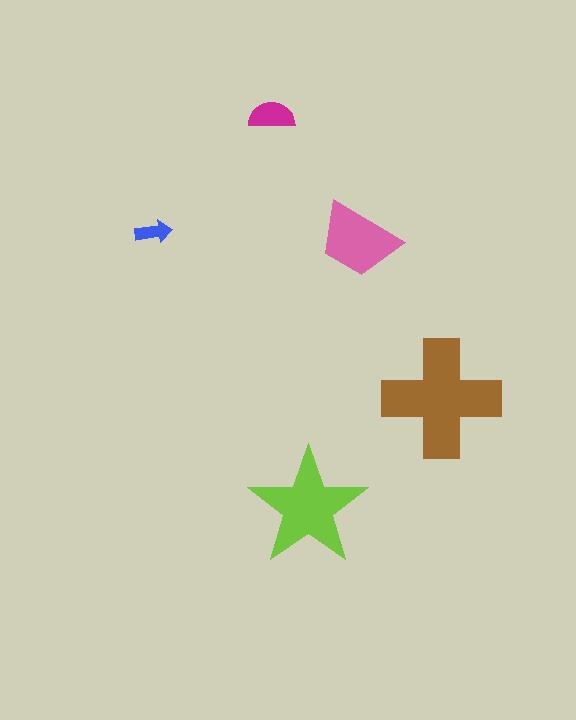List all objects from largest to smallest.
The brown cross, the lime star, the pink trapezoid, the magenta semicircle, the blue arrow.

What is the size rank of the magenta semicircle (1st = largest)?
4th.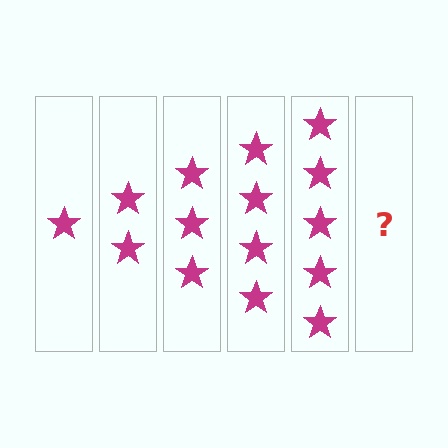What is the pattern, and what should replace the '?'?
The pattern is that each step adds one more star. The '?' should be 6 stars.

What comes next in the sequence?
The next element should be 6 stars.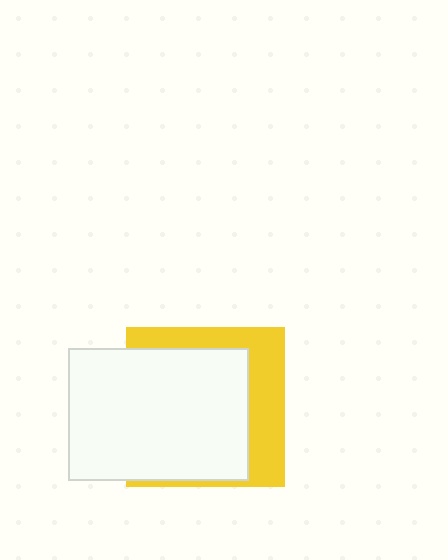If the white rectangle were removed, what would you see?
You would see the complete yellow square.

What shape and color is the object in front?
The object in front is a white rectangle.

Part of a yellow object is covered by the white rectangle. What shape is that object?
It is a square.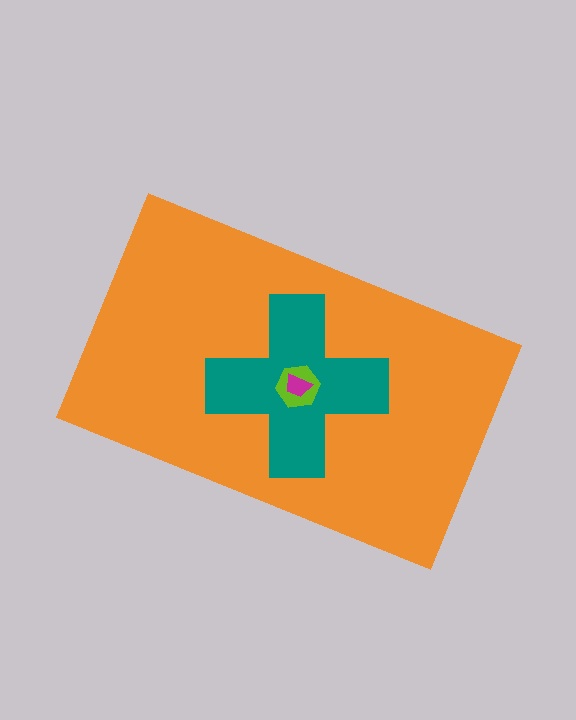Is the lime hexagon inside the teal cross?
Yes.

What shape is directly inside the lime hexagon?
The magenta trapezoid.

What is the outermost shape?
The orange rectangle.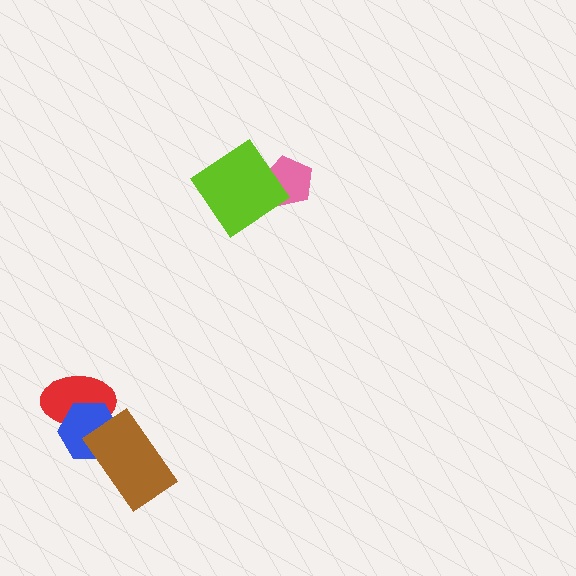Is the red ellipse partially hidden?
Yes, it is partially covered by another shape.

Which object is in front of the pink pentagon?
The lime diamond is in front of the pink pentagon.